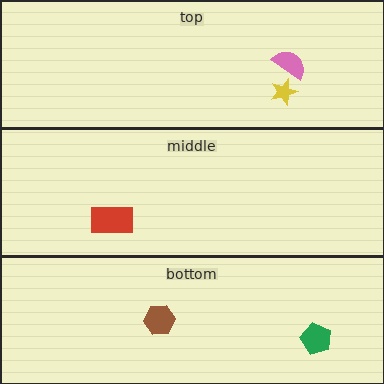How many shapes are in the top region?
2.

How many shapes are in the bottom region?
2.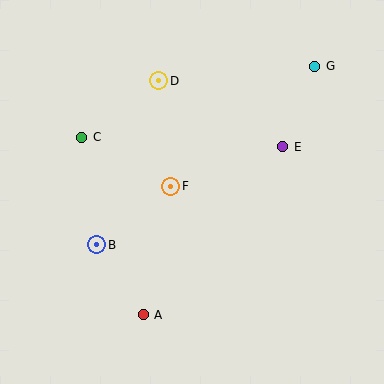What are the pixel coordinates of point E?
Point E is at (283, 147).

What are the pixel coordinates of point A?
Point A is at (143, 315).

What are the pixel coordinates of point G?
Point G is at (315, 66).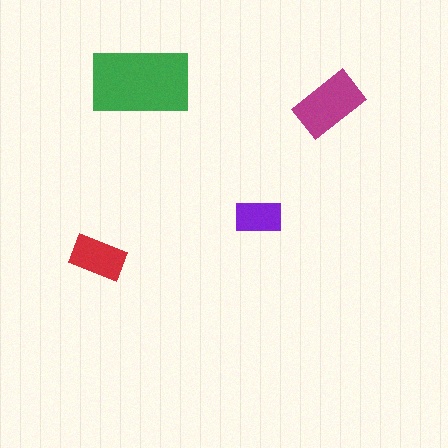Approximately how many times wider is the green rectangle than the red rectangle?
About 2 times wider.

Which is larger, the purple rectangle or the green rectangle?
The green one.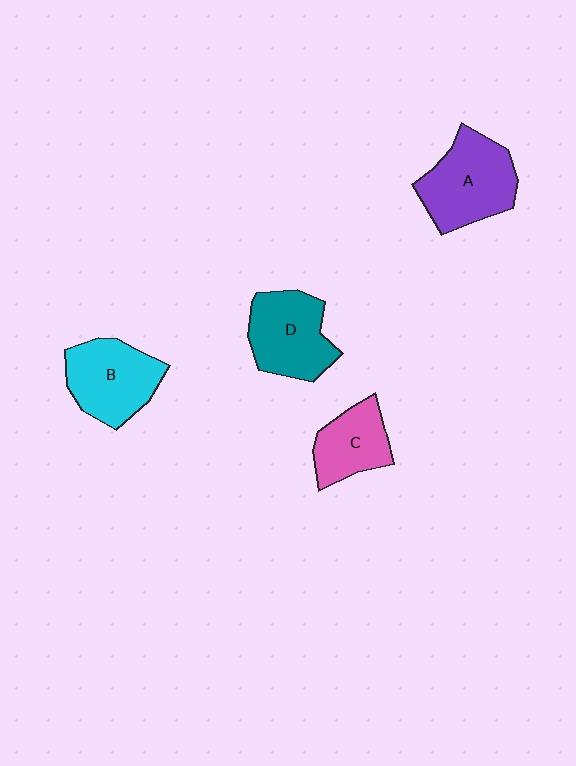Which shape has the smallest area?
Shape C (pink).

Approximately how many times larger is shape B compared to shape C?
Approximately 1.3 times.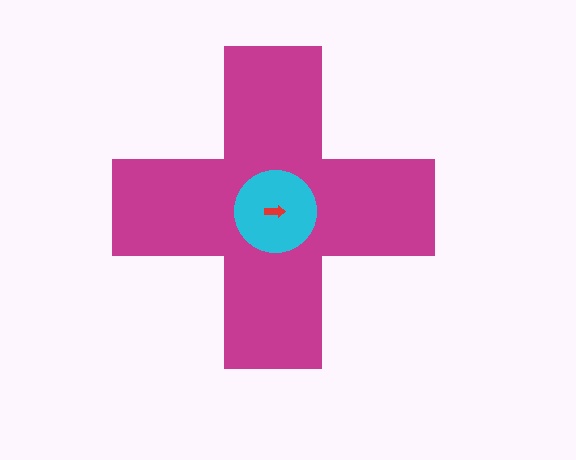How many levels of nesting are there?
3.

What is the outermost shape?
The magenta cross.